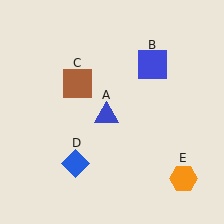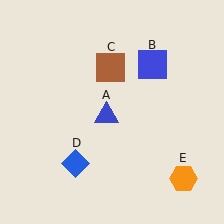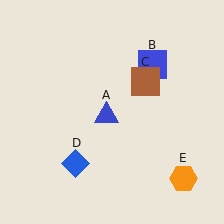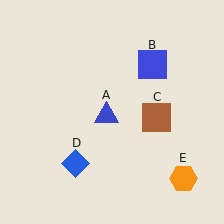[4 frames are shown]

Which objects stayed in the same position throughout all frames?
Blue triangle (object A) and blue square (object B) and blue diamond (object D) and orange hexagon (object E) remained stationary.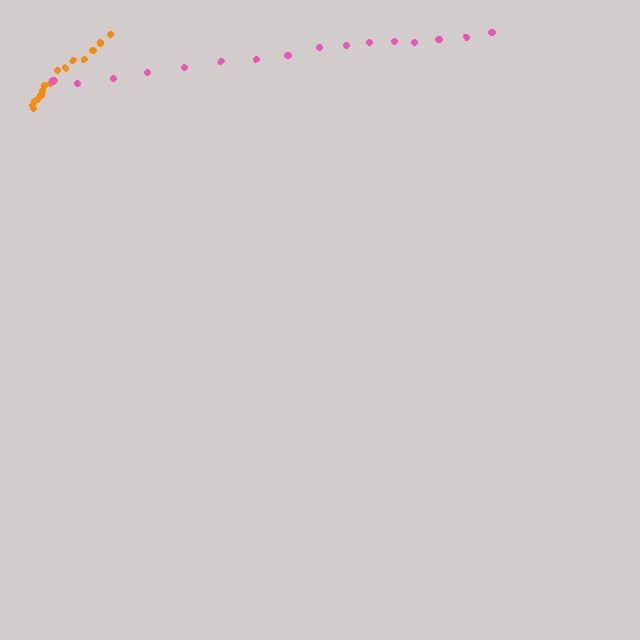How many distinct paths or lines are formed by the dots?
There are 2 distinct paths.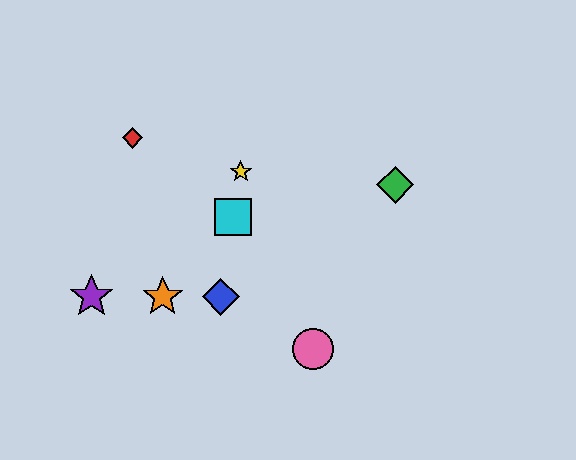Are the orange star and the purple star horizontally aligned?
Yes, both are at y≈297.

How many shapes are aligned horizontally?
3 shapes (the blue diamond, the purple star, the orange star) are aligned horizontally.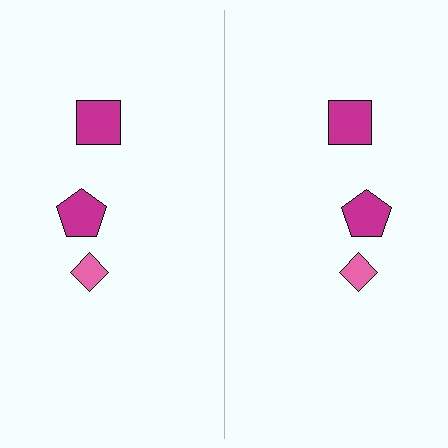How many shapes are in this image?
There are 6 shapes in this image.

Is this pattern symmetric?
Yes, this pattern has bilateral (reflection) symmetry.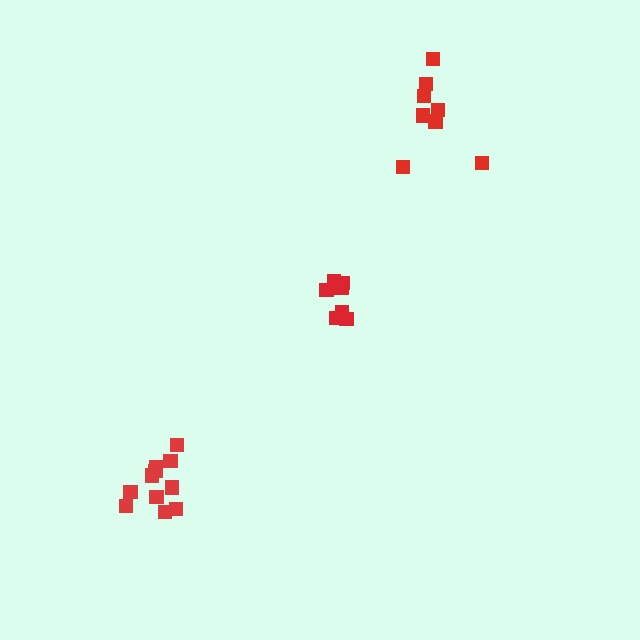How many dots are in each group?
Group 1: 8 dots, Group 2: 8 dots, Group 3: 11 dots (27 total).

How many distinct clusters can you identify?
There are 3 distinct clusters.